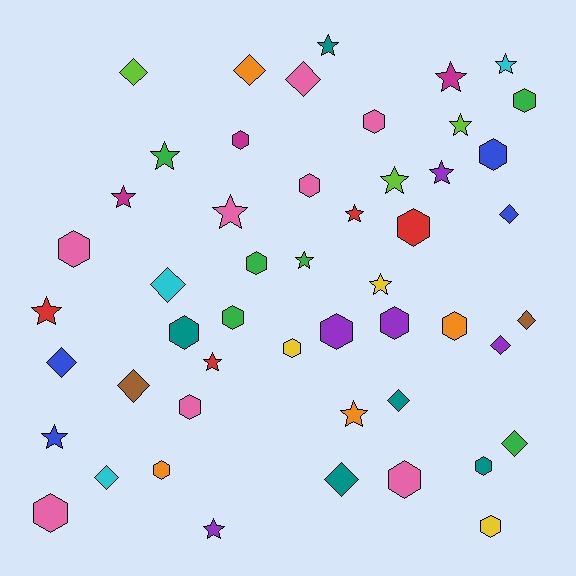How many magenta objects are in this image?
There are 3 magenta objects.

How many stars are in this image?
There are 17 stars.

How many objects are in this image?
There are 50 objects.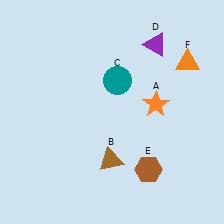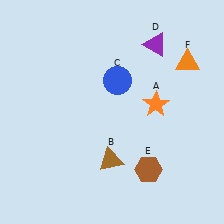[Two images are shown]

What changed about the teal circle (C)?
In Image 1, C is teal. In Image 2, it changed to blue.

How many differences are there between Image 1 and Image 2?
There is 1 difference between the two images.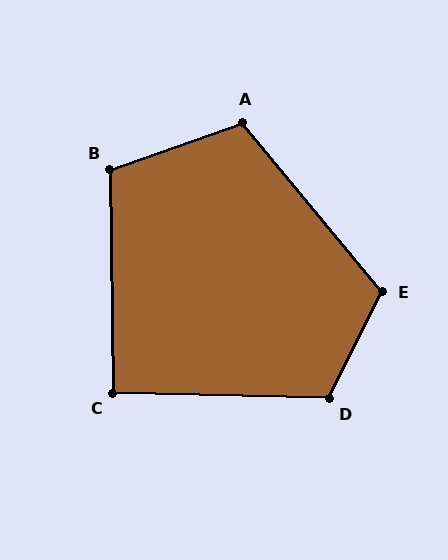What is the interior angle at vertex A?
Approximately 110 degrees (obtuse).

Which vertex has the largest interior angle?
D, at approximately 115 degrees.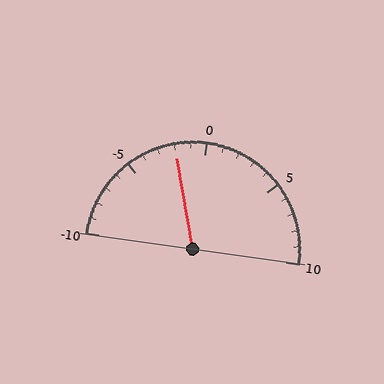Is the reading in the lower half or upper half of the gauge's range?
The reading is in the lower half of the range (-10 to 10).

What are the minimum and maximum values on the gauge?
The gauge ranges from -10 to 10.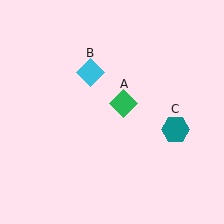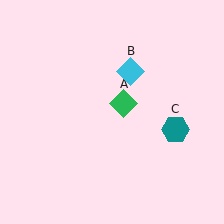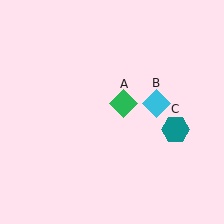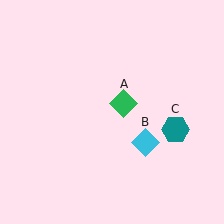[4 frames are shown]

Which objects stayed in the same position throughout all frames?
Green diamond (object A) and teal hexagon (object C) remained stationary.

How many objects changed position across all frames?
1 object changed position: cyan diamond (object B).